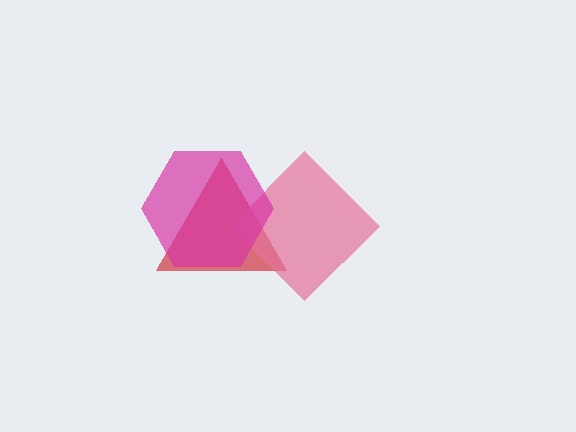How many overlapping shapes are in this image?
There are 3 overlapping shapes in the image.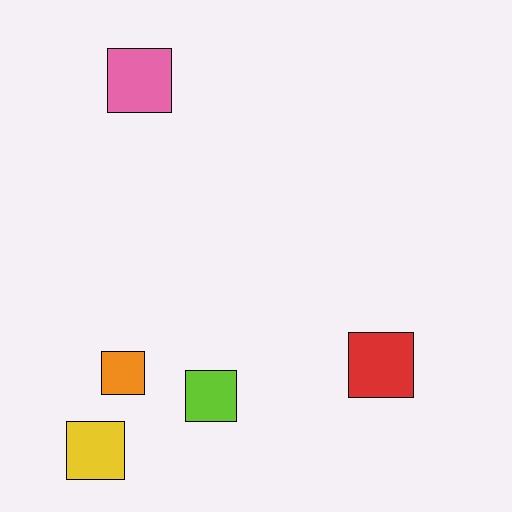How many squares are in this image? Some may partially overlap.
There are 5 squares.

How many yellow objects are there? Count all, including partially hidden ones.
There is 1 yellow object.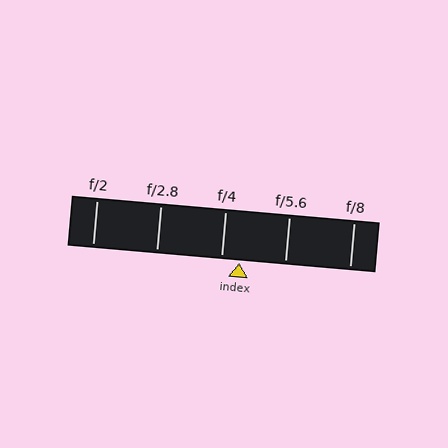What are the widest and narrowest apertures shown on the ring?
The widest aperture shown is f/2 and the narrowest is f/8.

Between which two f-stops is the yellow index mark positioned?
The index mark is between f/4 and f/5.6.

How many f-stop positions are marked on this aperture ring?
There are 5 f-stop positions marked.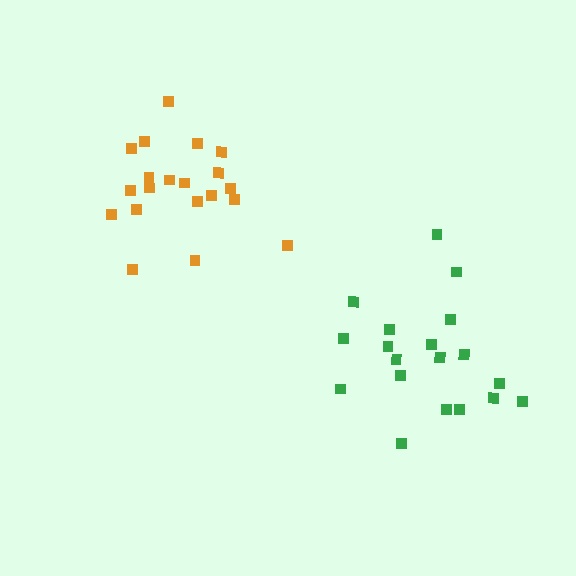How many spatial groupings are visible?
There are 2 spatial groupings.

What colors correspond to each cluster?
The clusters are colored: green, orange.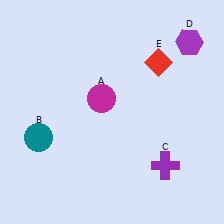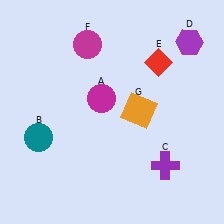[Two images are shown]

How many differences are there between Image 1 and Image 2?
There are 2 differences between the two images.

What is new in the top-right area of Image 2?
An orange square (G) was added in the top-right area of Image 2.